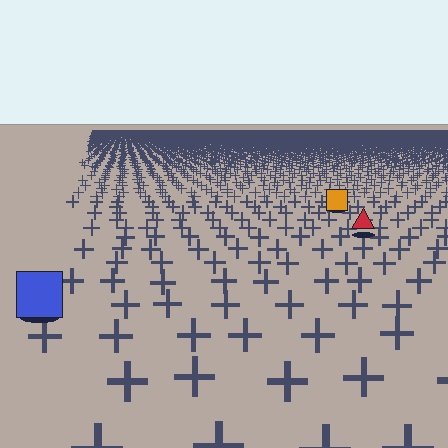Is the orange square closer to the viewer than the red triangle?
No. The red triangle is closer — you can tell from the texture gradient: the ground texture is coarser near it.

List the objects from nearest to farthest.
From nearest to farthest: the blue square, the red triangle, the orange square.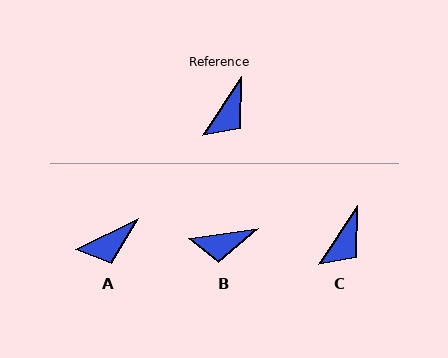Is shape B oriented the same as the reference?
No, it is off by about 48 degrees.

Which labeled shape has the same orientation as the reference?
C.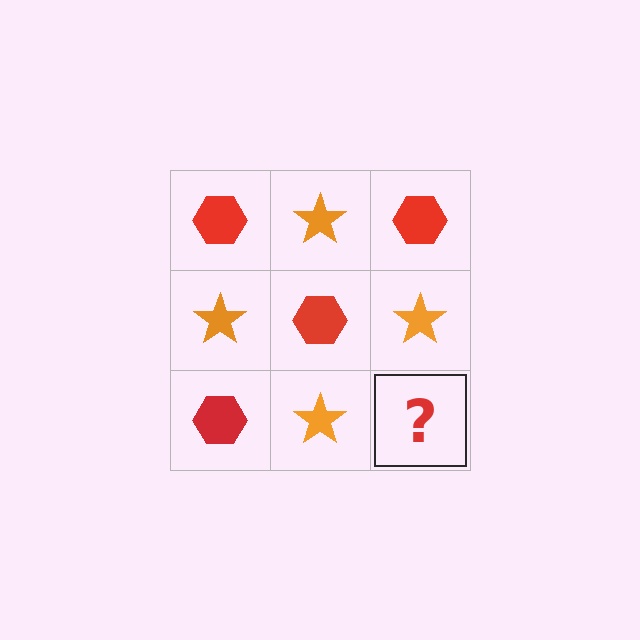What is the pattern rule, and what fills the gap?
The rule is that it alternates red hexagon and orange star in a checkerboard pattern. The gap should be filled with a red hexagon.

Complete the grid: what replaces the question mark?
The question mark should be replaced with a red hexagon.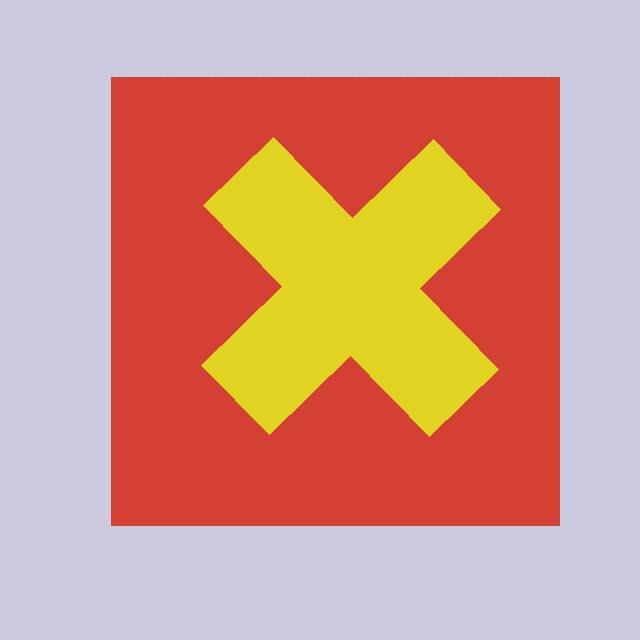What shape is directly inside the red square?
The yellow cross.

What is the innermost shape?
The yellow cross.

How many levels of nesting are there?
2.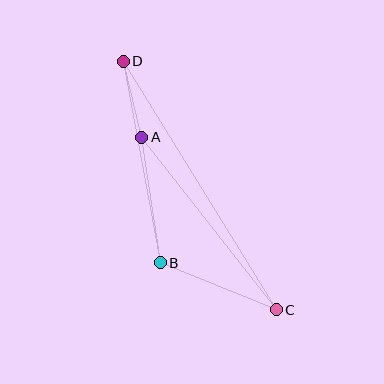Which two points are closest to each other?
Points A and D are closest to each other.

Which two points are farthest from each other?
Points C and D are farthest from each other.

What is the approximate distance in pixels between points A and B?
The distance between A and B is approximately 127 pixels.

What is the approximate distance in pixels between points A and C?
The distance between A and C is approximately 219 pixels.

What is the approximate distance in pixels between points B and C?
The distance between B and C is approximately 125 pixels.